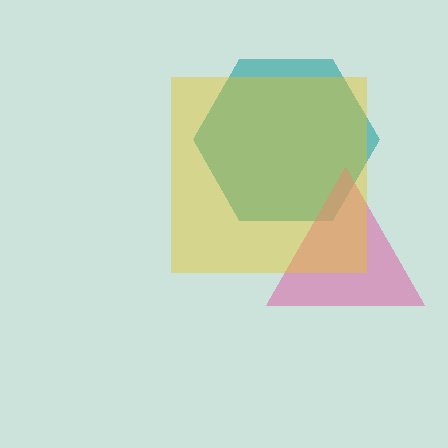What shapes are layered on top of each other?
The layered shapes are: a teal hexagon, a pink triangle, a yellow square.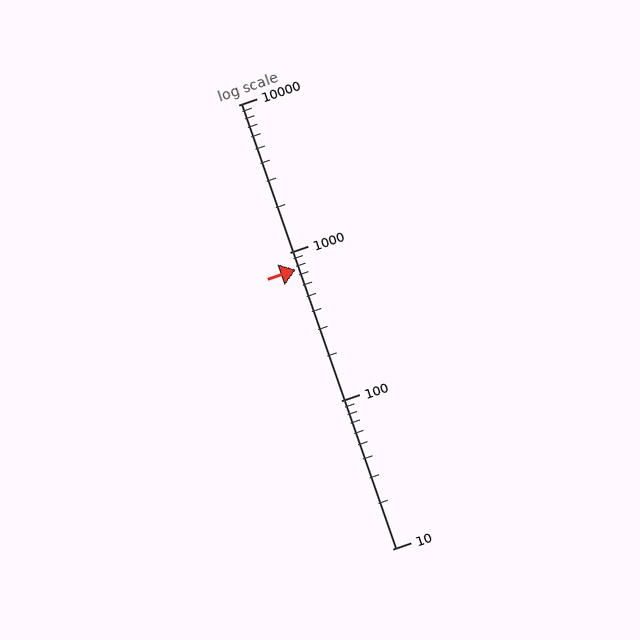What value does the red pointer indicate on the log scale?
The pointer indicates approximately 770.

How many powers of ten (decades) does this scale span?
The scale spans 3 decades, from 10 to 10000.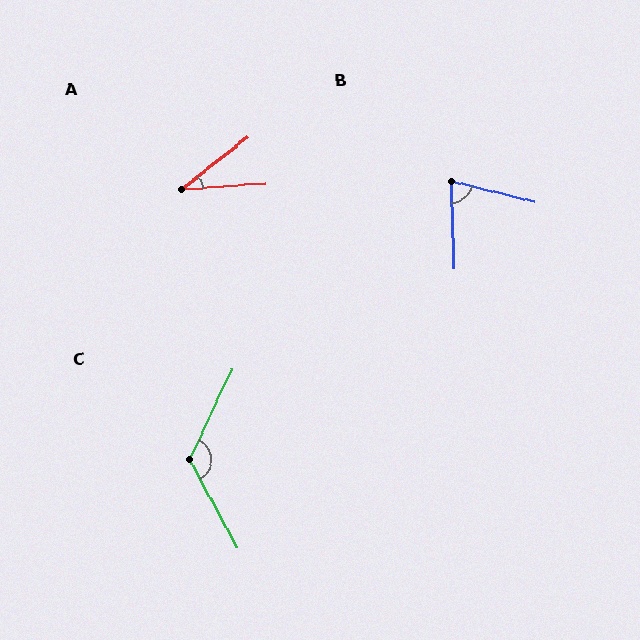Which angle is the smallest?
A, at approximately 34 degrees.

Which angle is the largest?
C, at approximately 127 degrees.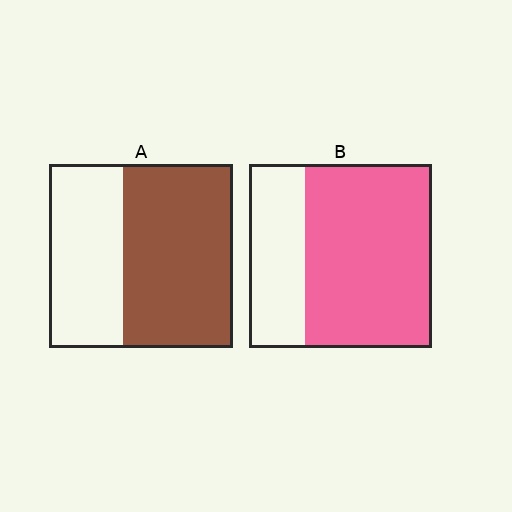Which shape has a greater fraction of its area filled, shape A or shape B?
Shape B.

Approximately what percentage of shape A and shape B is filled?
A is approximately 60% and B is approximately 70%.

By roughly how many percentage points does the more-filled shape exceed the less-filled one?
By roughly 10 percentage points (B over A).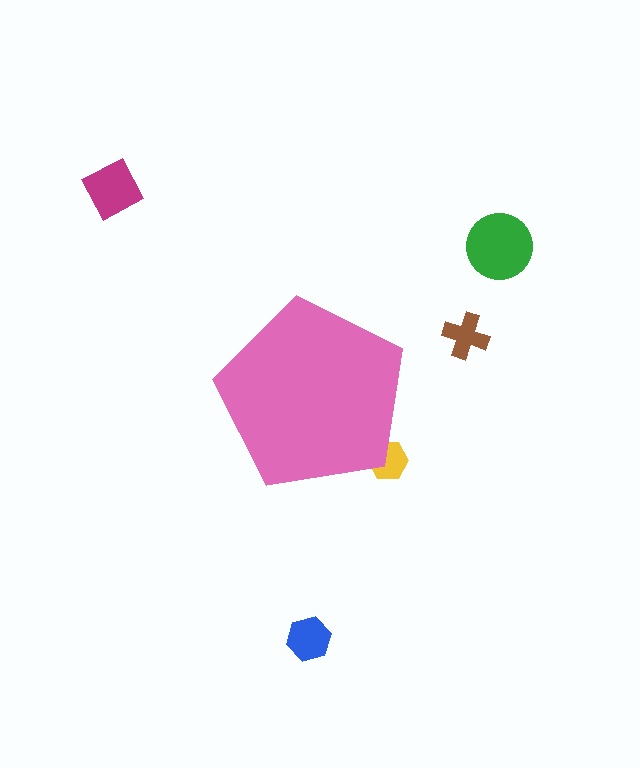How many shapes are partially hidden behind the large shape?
1 shape is partially hidden.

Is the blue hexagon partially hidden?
No, the blue hexagon is fully visible.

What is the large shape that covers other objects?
A pink pentagon.